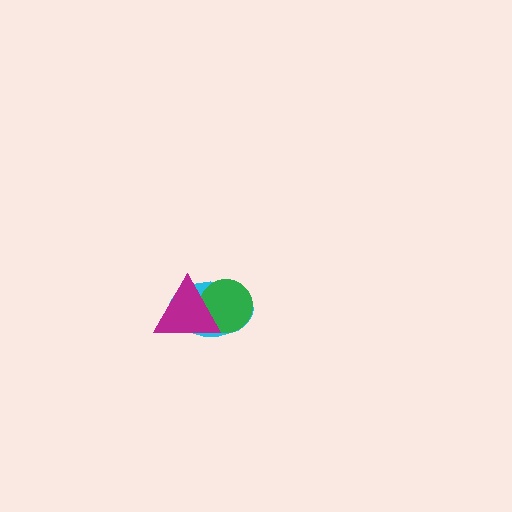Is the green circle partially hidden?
Yes, it is partially covered by another shape.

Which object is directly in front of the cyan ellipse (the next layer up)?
The green circle is directly in front of the cyan ellipse.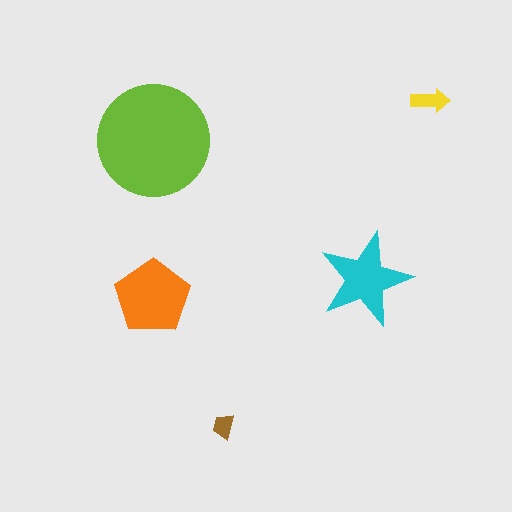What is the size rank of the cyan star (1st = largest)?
3rd.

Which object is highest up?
The yellow arrow is topmost.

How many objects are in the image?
There are 5 objects in the image.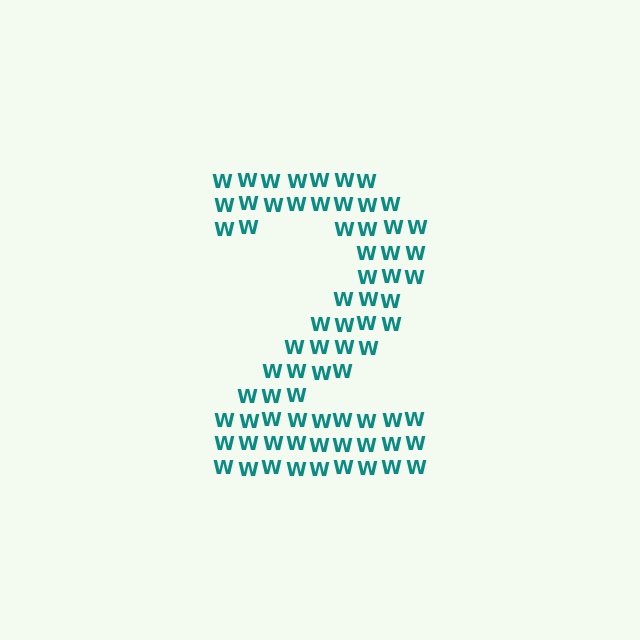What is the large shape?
The large shape is the digit 2.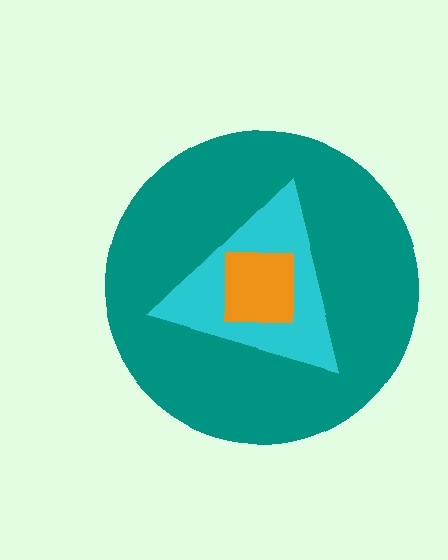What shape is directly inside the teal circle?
The cyan triangle.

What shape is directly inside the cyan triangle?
The orange square.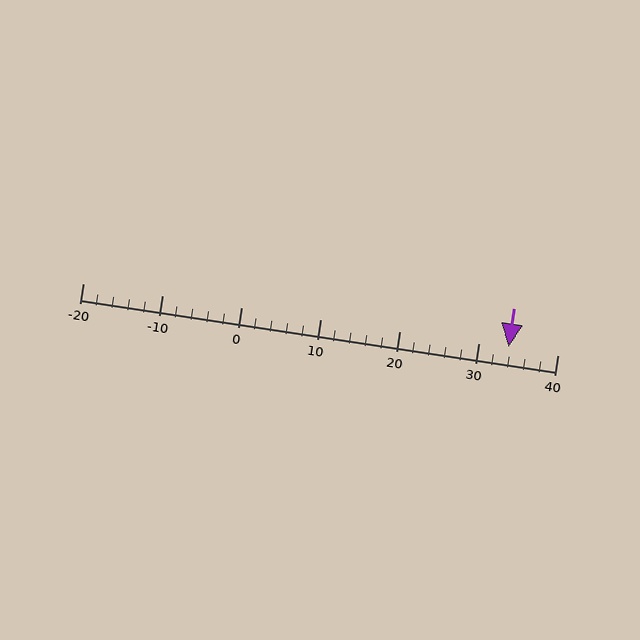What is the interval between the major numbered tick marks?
The major tick marks are spaced 10 units apart.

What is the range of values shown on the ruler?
The ruler shows values from -20 to 40.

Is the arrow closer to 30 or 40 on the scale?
The arrow is closer to 30.